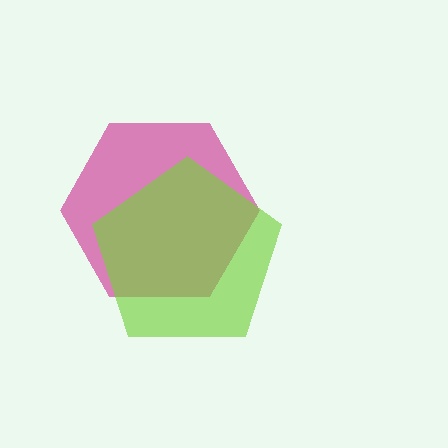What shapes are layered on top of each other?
The layered shapes are: a magenta hexagon, a lime pentagon.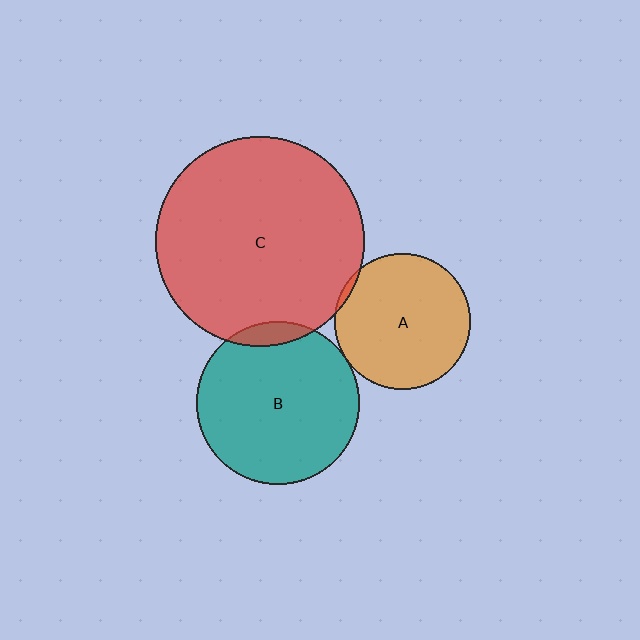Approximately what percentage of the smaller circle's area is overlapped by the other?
Approximately 5%.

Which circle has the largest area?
Circle C (red).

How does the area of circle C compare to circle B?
Approximately 1.7 times.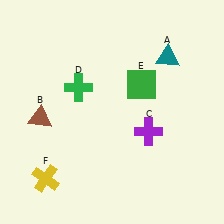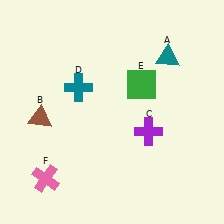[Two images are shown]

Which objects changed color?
D changed from green to teal. F changed from yellow to pink.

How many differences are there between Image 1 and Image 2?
There are 2 differences between the two images.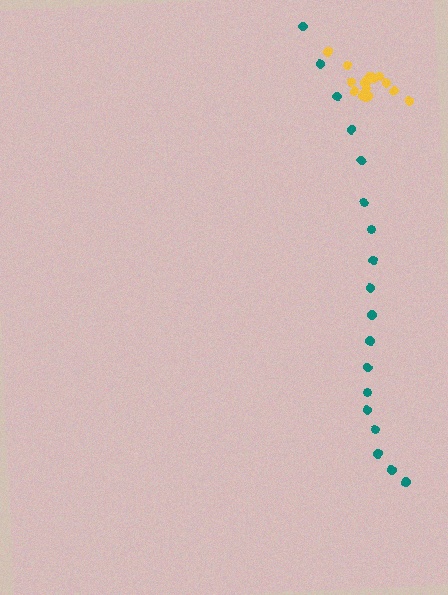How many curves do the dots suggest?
There are 2 distinct paths.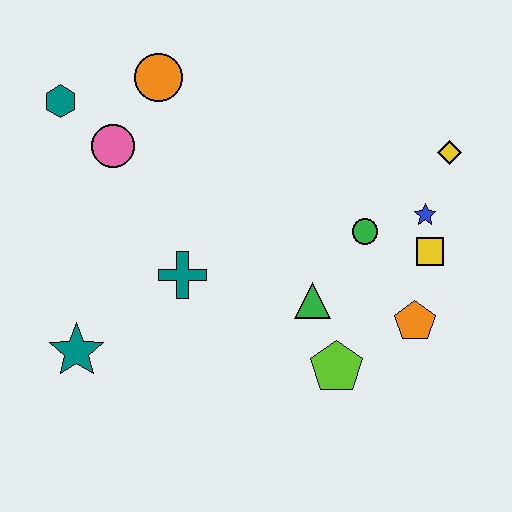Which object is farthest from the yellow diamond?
The teal star is farthest from the yellow diamond.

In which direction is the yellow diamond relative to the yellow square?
The yellow diamond is above the yellow square.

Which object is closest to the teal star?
The teal cross is closest to the teal star.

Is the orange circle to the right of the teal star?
Yes